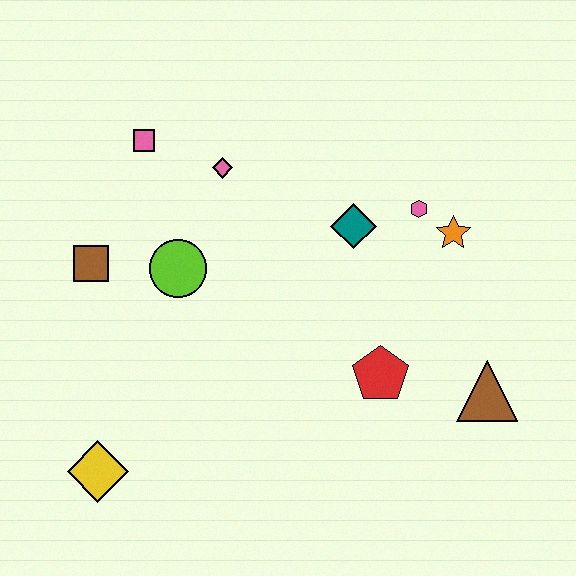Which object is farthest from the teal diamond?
The yellow diamond is farthest from the teal diamond.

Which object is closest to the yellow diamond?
The brown square is closest to the yellow diamond.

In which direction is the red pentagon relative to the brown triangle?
The red pentagon is to the left of the brown triangle.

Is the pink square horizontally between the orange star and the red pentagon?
No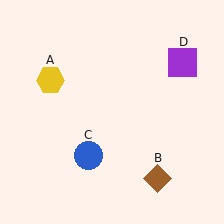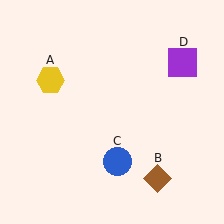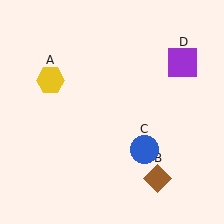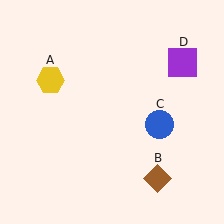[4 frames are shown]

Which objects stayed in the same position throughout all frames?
Yellow hexagon (object A) and brown diamond (object B) and purple square (object D) remained stationary.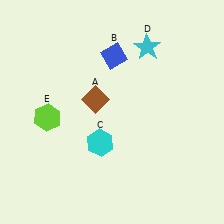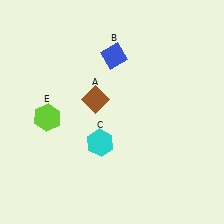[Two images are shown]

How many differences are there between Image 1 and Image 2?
There is 1 difference between the two images.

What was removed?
The cyan star (D) was removed in Image 2.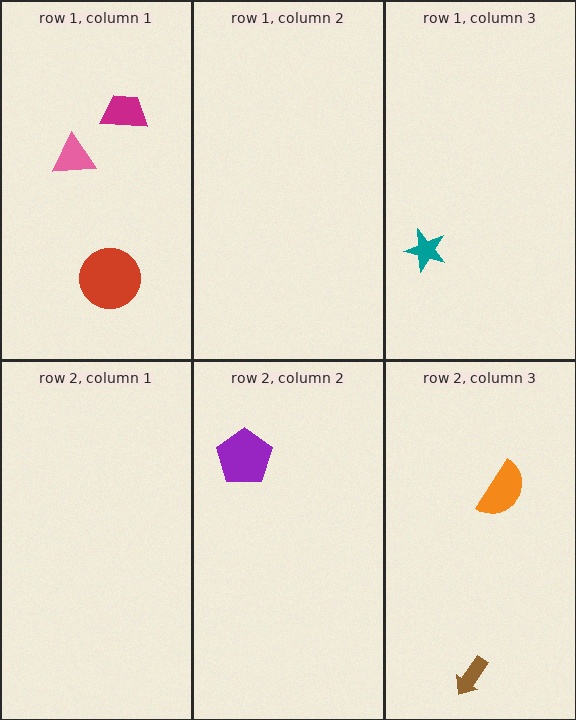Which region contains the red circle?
The row 1, column 1 region.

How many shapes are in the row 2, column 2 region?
1.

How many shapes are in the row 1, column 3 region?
1.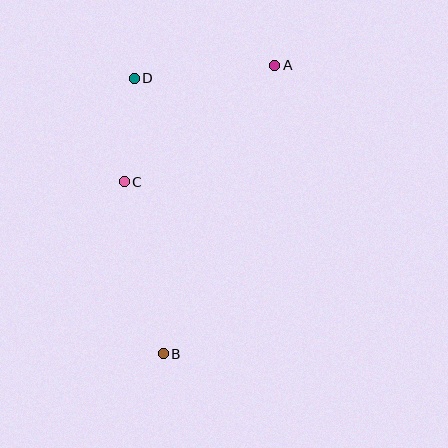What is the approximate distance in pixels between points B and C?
The distance between B and C is approximately 176 pixels.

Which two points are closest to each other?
Points C and D are closest to each other.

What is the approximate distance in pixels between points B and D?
The distance between B and D is approximately 277 pixels.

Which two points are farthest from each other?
Points A and B are farthest from each other.